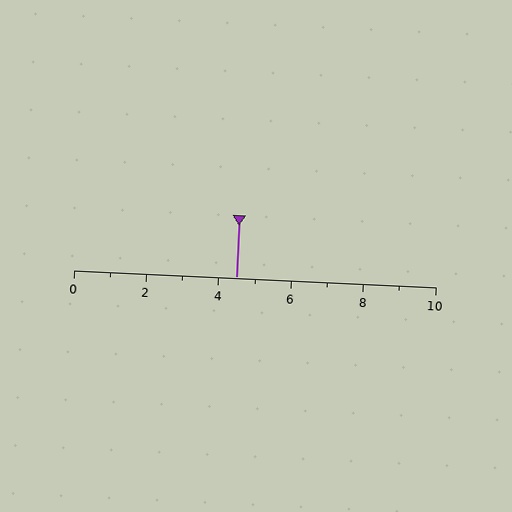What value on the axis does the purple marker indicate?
The marker indicates approximately 4.5.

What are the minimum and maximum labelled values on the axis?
The axis runs from 0 to 10.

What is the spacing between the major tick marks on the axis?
The major ticks are spaced 2 apart.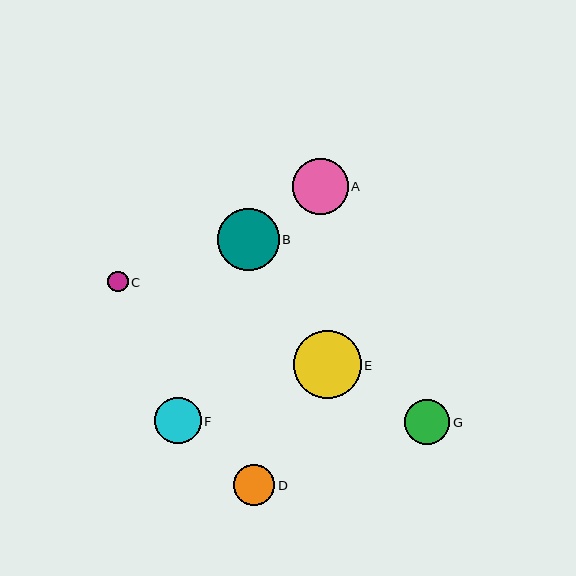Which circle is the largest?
Circle E is the largest with a size of approximately 68 pixels.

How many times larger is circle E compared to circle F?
Circle E is approximately 1.5 times the size of circle F.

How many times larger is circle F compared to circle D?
Circle F is approximately 1.1 times the size of circle D.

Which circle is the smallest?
Circle C is the smallest with a size of approximately 20 pixels.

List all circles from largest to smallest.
From largest to smallest: E, B, A, F, G, D, C.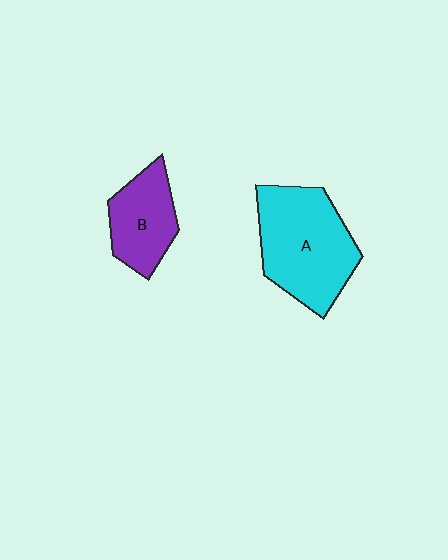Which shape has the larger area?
Shape A (cyan).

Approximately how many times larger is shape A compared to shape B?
Approximately 1.7 times.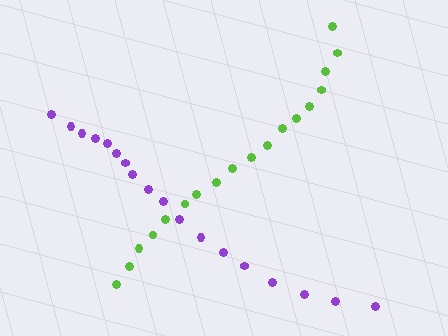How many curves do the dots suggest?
There are 2 distinct paths.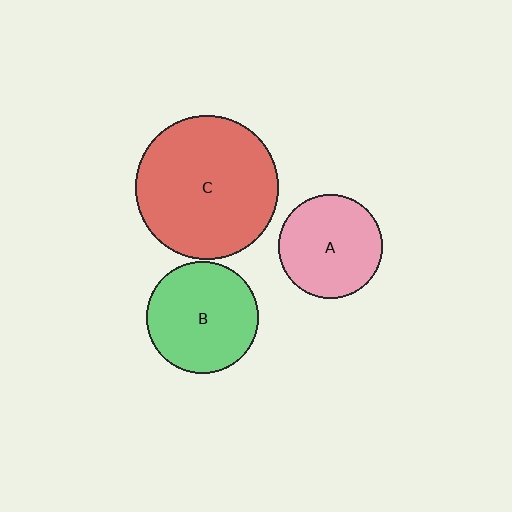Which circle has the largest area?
Circle C (red).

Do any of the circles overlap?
No, none of the circles overlap.